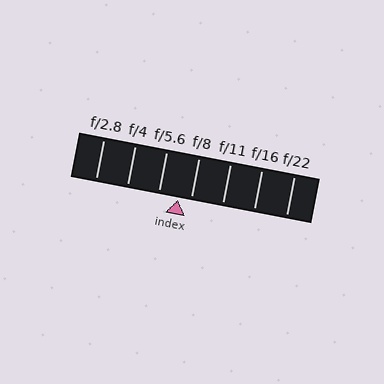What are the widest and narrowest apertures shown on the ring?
The widest aperture shown is f/2.8 and the narrowest is f/22.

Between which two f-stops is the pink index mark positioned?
The index mark is between f/5.6 and f/8.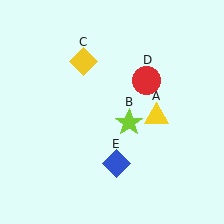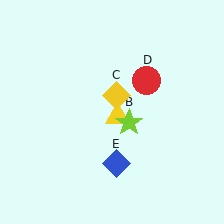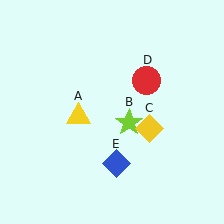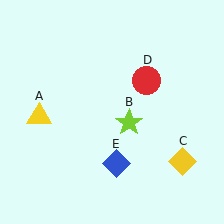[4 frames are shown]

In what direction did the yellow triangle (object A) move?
The yellow triangle (object A) moved left.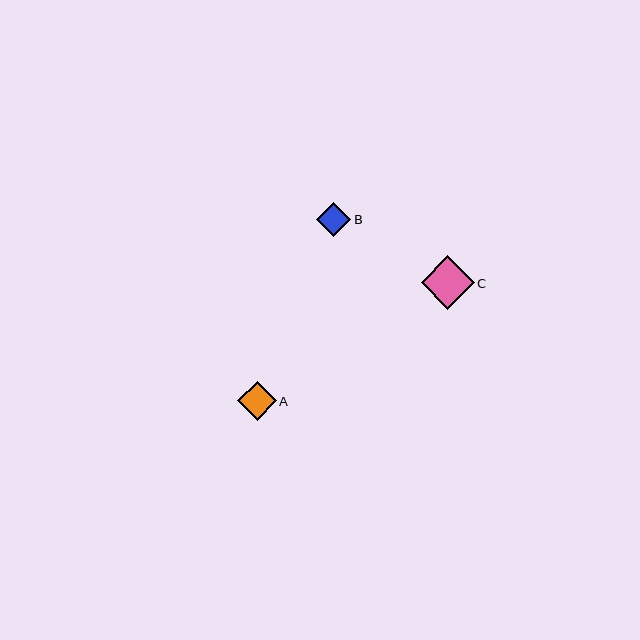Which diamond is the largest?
Diamond C is the largest with a size of approximately 53 pixels.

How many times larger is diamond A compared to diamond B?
Diamond A is approximately 1.1 times the size of diamond B.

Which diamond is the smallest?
Diamond B is the smallest with a size of approximately 34 pixels.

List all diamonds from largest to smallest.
From largest to smallest: C, A, B.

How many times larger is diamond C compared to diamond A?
Diamond C is approximately 1.4 times the size of diamond A.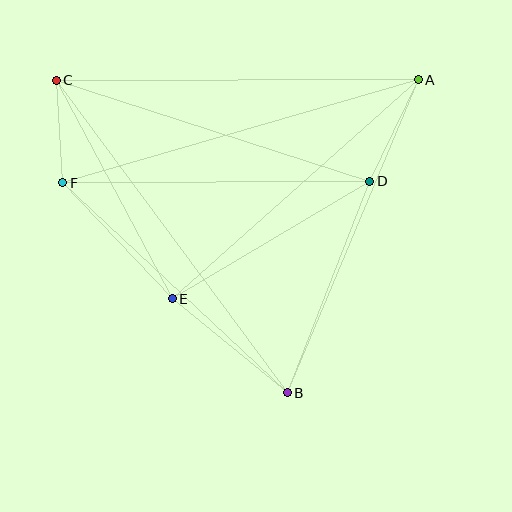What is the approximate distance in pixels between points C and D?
The distance between C and D is approximately 329 pixels.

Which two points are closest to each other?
Points C and F are closest to each other.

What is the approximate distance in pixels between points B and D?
The distance between B and D is approximately 227 pixels.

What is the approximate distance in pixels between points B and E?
The distance between B and E is approximately 149 pixels.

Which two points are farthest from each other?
Points B and C are farthest from each other.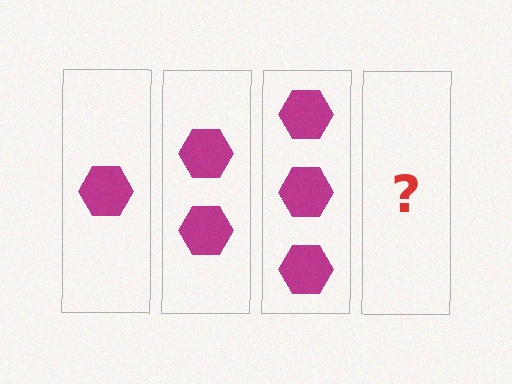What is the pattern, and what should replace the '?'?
The pattern is that each step adds one more hexagon. The '?' should be 4 hexagons.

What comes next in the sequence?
The next element should be 4 hexagons.